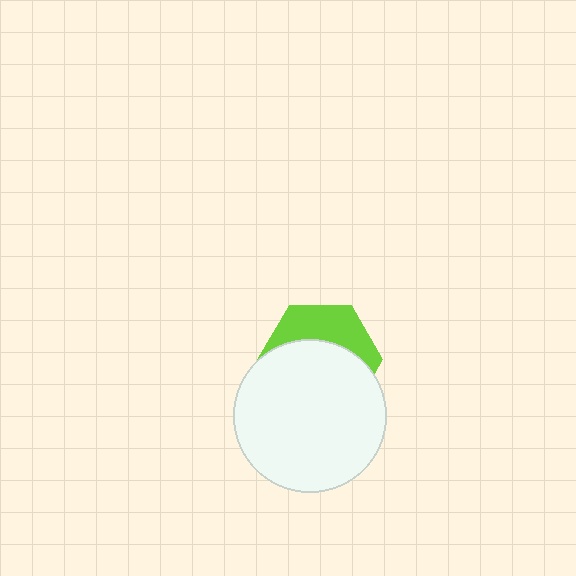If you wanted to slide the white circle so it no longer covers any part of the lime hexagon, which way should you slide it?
Slide it down — that is the most direct way to separate the two shapes.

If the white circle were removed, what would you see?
You would see the complete lime hexagon.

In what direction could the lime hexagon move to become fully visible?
The lime hexagon could move up. That would shift it out from behind the white circle entirely.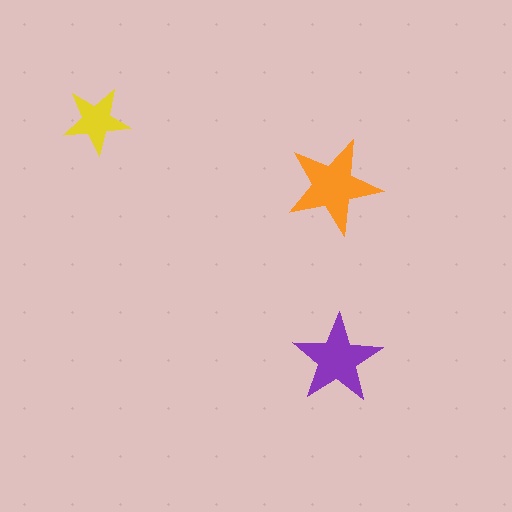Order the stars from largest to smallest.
the orange one, the purple one, the yellow one.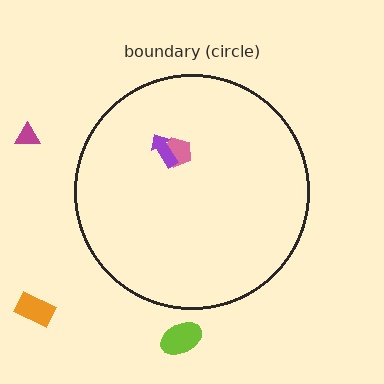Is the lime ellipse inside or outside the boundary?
Outside.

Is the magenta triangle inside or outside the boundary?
Outside.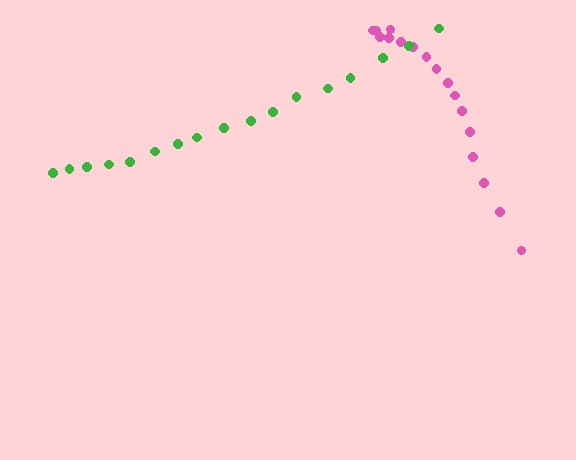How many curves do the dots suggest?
There are 2 distinct paths.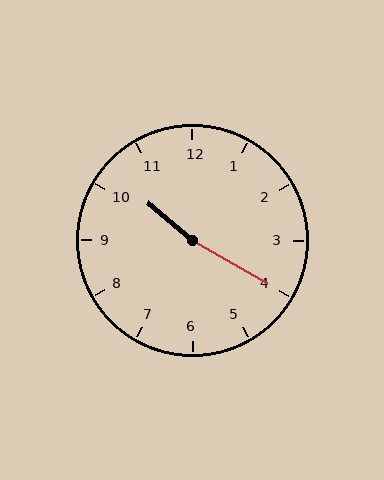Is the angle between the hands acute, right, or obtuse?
It is obtuse.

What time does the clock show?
10:20.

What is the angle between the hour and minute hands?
Approximately 170 degrees.